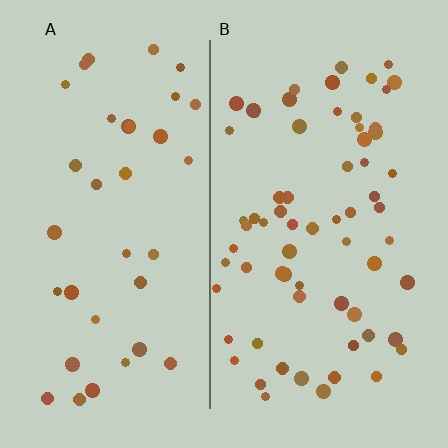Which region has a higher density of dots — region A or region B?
B (the right).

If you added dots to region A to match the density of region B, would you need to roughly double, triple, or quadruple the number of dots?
Approximately double.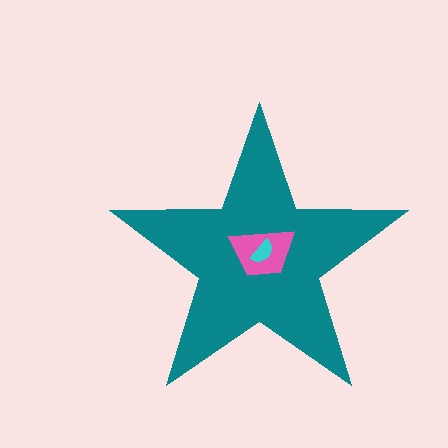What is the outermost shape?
The teal star.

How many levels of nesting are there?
3.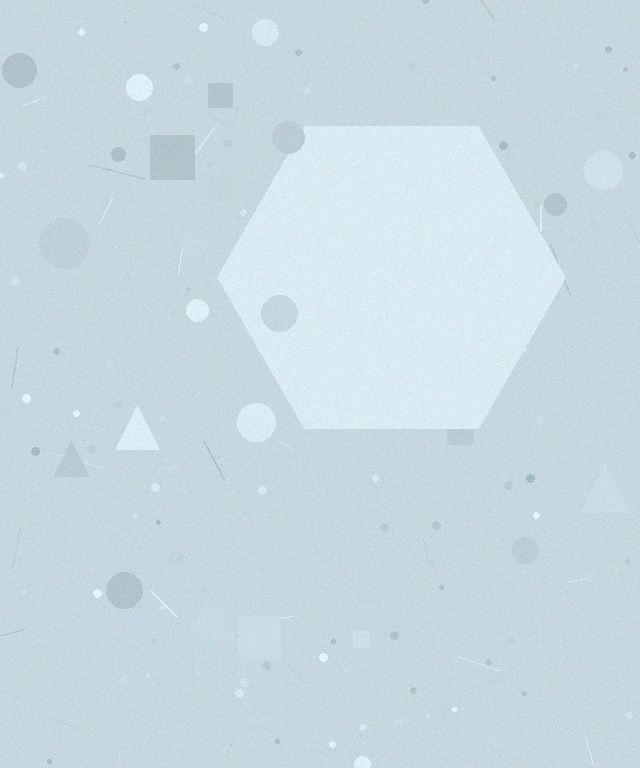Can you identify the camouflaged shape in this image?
The camouflaged shape is a hexagon.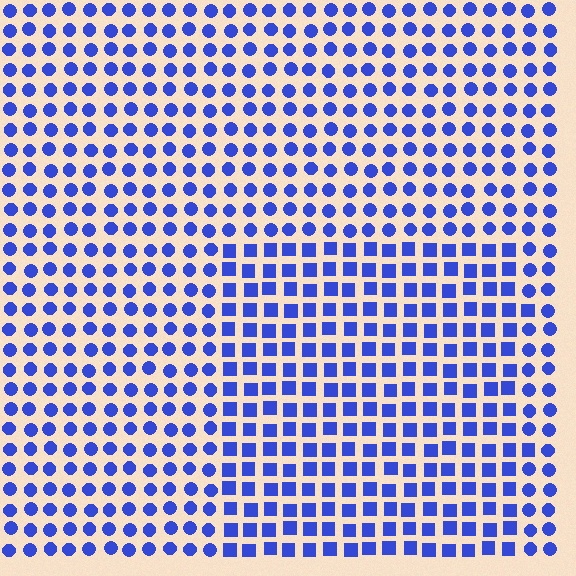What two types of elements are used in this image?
The image uses squares inside the rectangle region and circles outside it.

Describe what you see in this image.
The image is filled with small blue elements arranged in a uniform grid. A rectangle-shaped region contains squares, while the surrounding area contains circles. The boundary is defined purely by the change in element shape.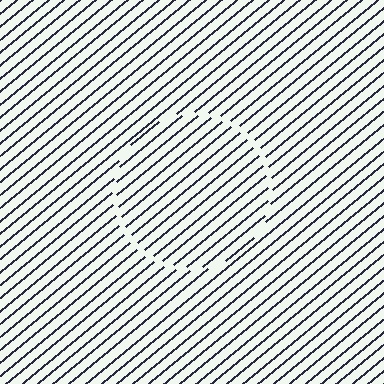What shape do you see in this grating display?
An illusory circle. The interior of the shape contains the same grating, shifted by half a period — the contour is defined by the phase discontinuity where line-ends from the inner and outer gratings abut.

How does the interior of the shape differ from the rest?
The interior of the shape contains the same grating, shifted by half a period — the contour is defined by the phase discontinuity where line-ends from the inner and outer gratings abut.